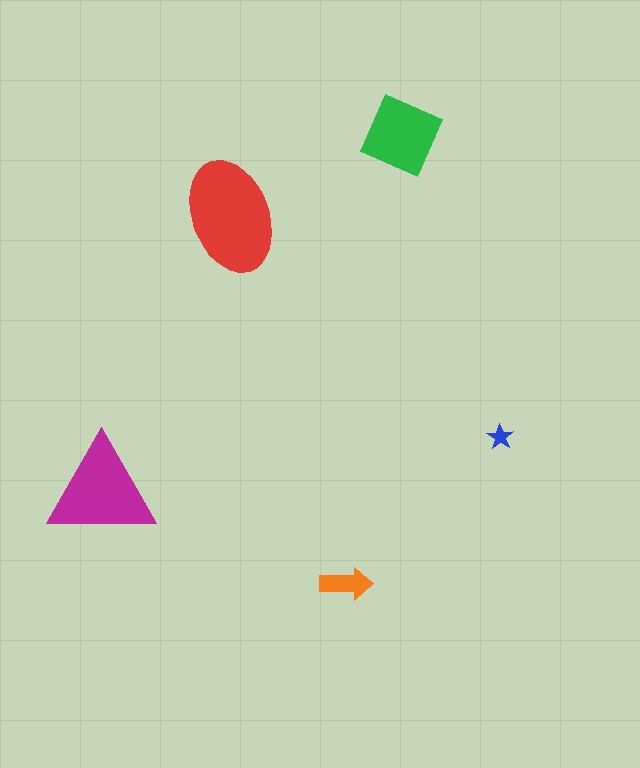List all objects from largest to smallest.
The red ellipse, the magenta triangle, the green diamond, the orange arrow, the blue star.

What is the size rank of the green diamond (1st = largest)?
3rd.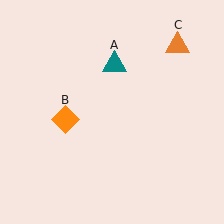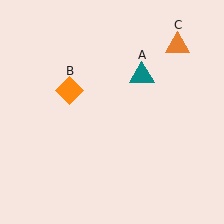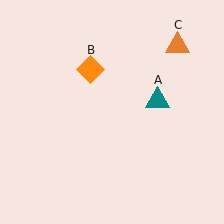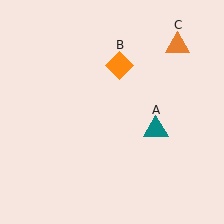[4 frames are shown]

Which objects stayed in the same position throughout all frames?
Orange triangle (object C) remained stationary.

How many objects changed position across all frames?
2 objects changed position: teal triangle (object A), orange diamond (object B).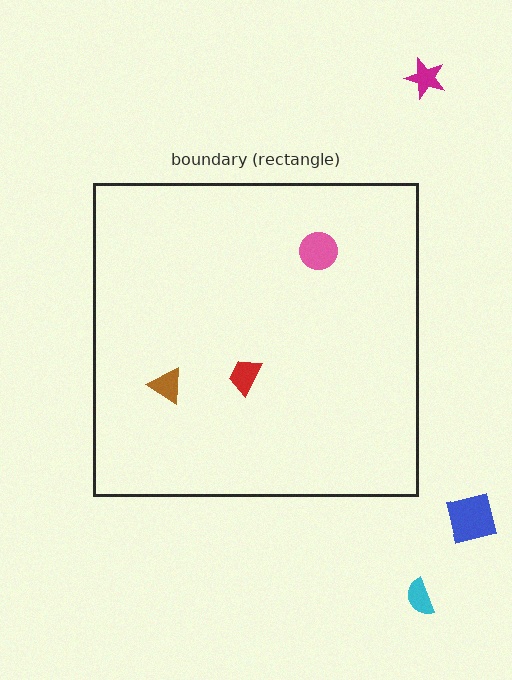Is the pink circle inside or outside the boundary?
Inside.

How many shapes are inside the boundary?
3 inside, 3 outside.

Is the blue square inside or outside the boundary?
Outside.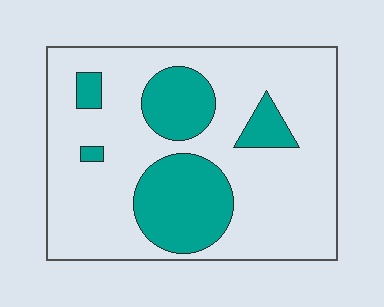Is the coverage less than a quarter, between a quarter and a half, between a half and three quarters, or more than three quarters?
Between a quarter and a half.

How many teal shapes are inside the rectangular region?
5.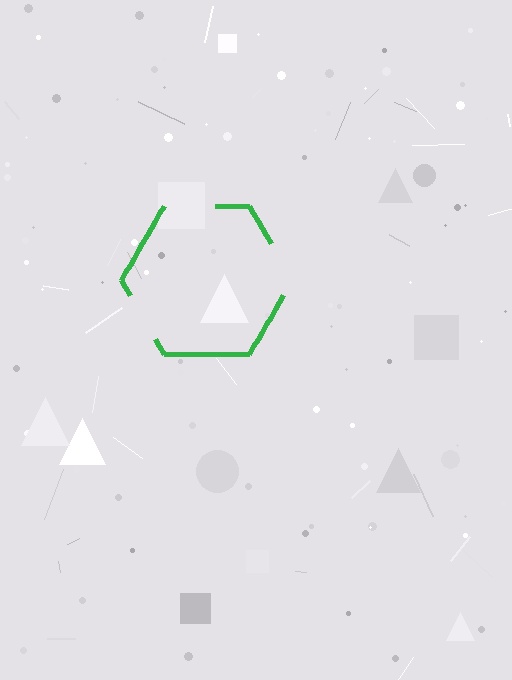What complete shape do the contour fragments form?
The contour fragments form a hexagon.